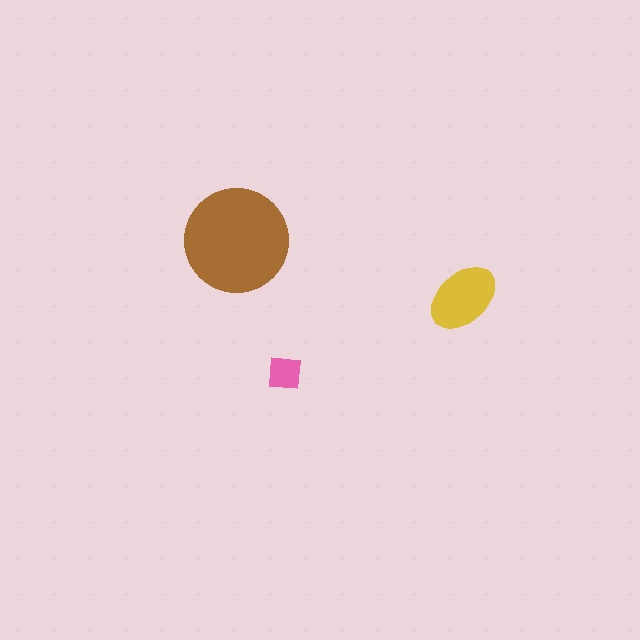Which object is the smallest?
The pink square.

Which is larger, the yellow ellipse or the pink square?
The yellow ellipse.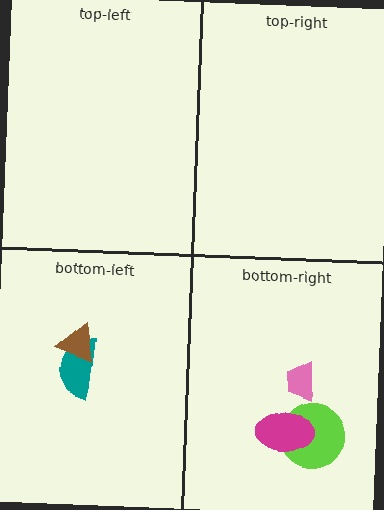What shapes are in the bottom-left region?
The teal semicircle, the brown triangle.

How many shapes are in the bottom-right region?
3.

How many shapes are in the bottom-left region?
2.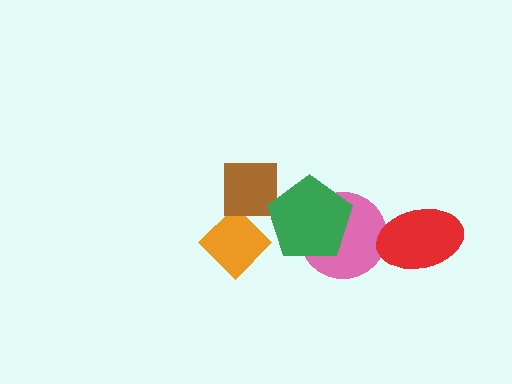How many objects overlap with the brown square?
1 object overlaps with the brown square.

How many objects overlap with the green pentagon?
1 object overlaps with the green pentagon.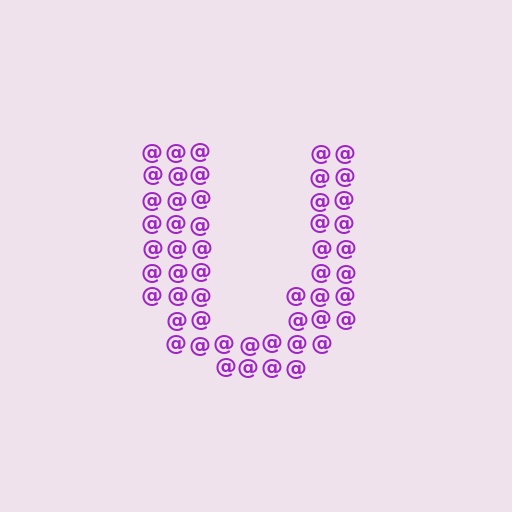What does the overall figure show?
The overall figure shows the letter U.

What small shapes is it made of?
It is made of small at signs.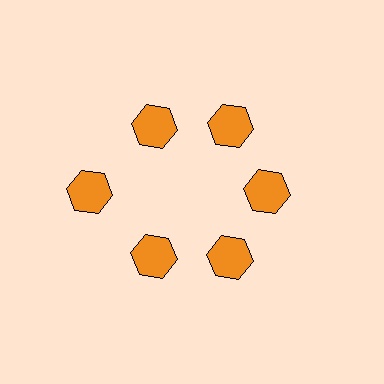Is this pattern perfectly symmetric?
No. The 6 orange hexagons are arranged in a ring, but one element near the 9 o'clock position is pushed outward from the center, breaking the 6-fold rotational symmetry.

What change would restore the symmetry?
The symmetry would be restored by moving it inward, back onto the ring so that all 6 hexagons sit at equal angles and equal distance from the center.